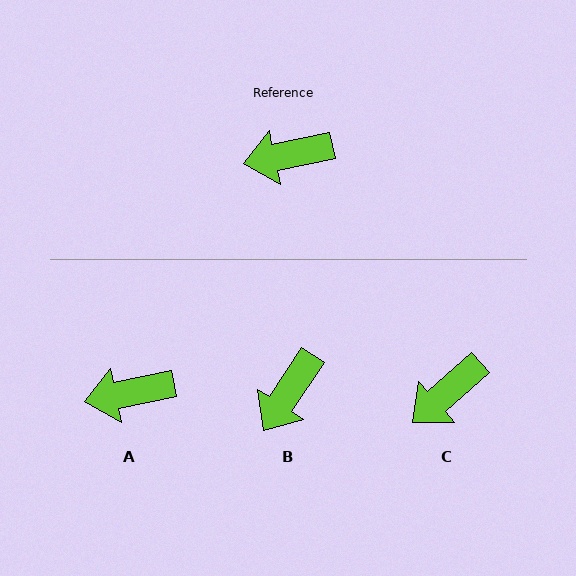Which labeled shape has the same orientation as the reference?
A.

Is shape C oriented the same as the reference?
No, it is off by about 30 degrees.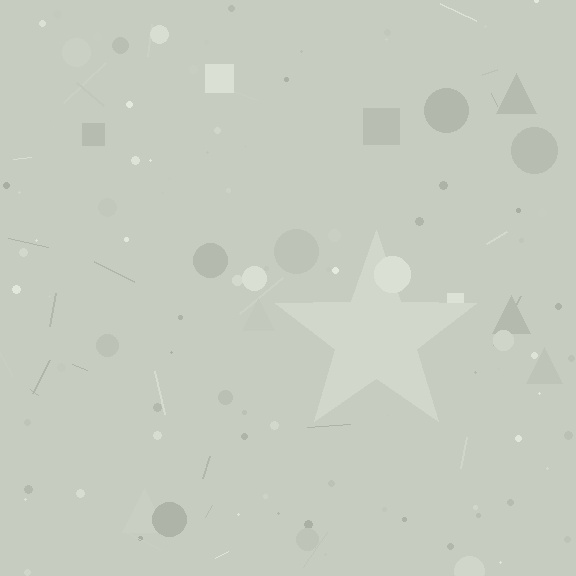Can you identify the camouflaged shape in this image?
The camouflaged shape is a star.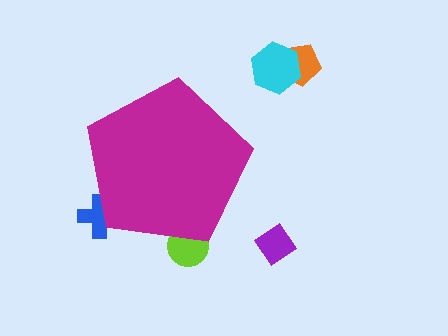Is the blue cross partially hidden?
Yes, the blue cross is partially hidden behind the magenta pentagon.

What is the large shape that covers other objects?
A magenta pentagon.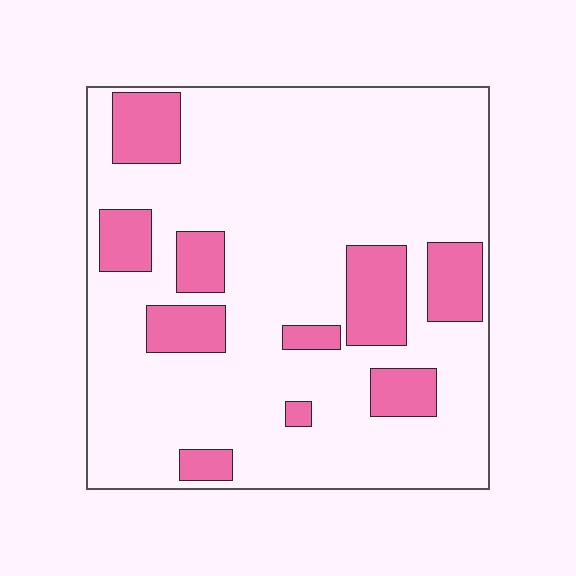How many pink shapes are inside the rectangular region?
10.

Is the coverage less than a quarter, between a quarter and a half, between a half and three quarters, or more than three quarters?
Less than a quarter.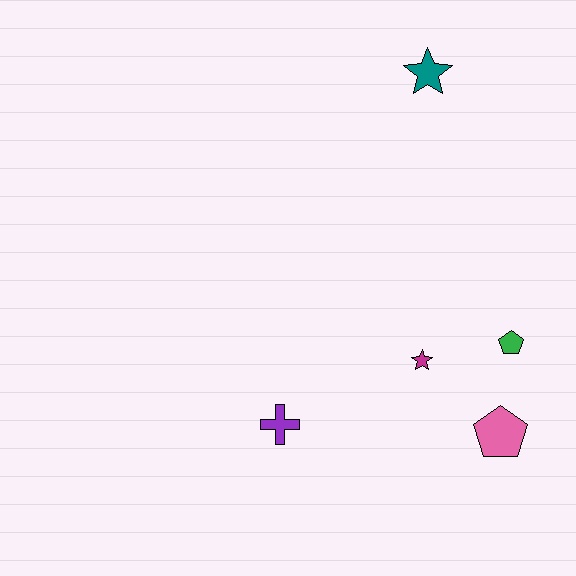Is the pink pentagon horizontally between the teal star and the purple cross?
No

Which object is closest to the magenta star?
The green pentagon is closest to the magenta star.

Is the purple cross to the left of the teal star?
Yes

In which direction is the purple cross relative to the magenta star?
The purple cross is to the left of the magenta star.